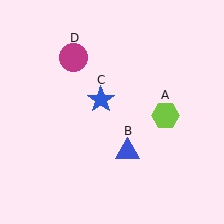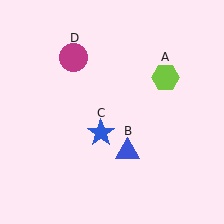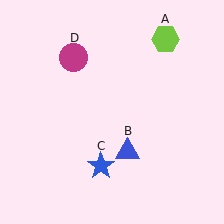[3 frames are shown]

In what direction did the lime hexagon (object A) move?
The lime hexagon (object A) moved up.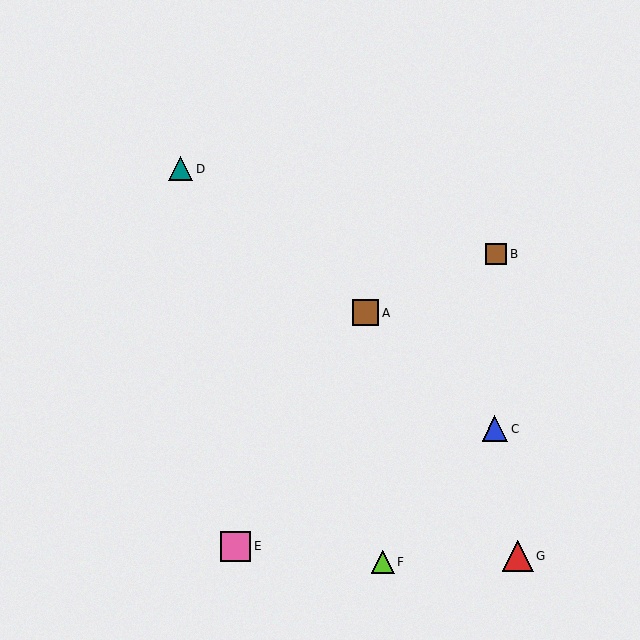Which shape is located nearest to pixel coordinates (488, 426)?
The blue triangle (labeled C) at (495, 429) is nearest to that location.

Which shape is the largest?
The red triangle (labeled G) is the largest.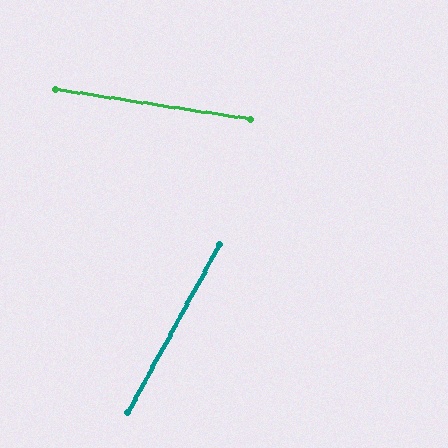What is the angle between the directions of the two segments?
Approximately 70 degrees.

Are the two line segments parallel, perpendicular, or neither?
Neither parallel nor perpendicular — they differ by about 70°.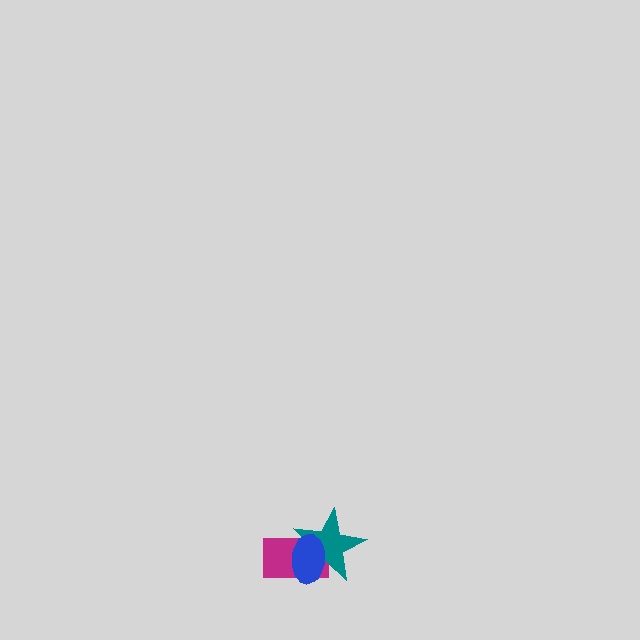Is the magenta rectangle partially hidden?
Yes, it is partially covered by another shape.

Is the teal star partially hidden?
Yes, it is partially covered by another shape.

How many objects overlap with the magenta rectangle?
2 objects overlap with the magenta rectangle.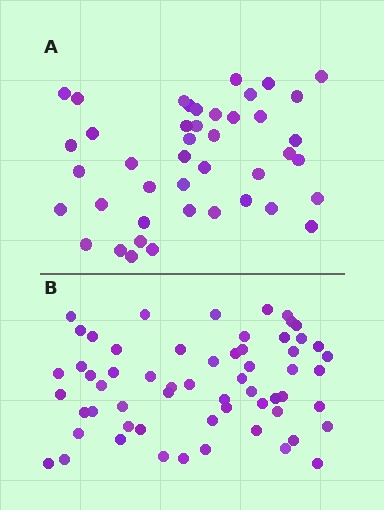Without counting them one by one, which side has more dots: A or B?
Region B (the bottom region) has more dots.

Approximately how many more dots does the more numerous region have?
Region B has approximately 15 more dots than region A.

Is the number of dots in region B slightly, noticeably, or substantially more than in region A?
Region B has noticeably more, but not dramatically so. The ratio is roughly 1.4 to 1.